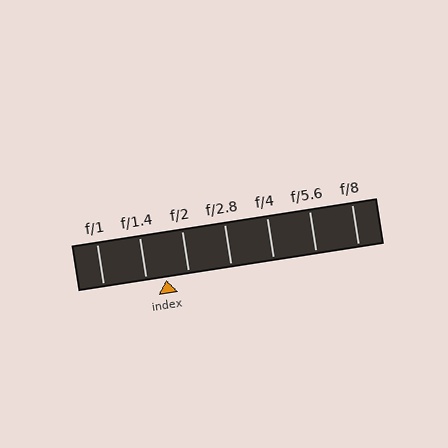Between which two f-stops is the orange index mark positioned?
The index mark is between f/1.4 and f/2.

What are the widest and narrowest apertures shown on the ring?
The widest aperture shown is f/1 and the narrowest is f/8.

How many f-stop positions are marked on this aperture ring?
There are 7 f-stop positions marked.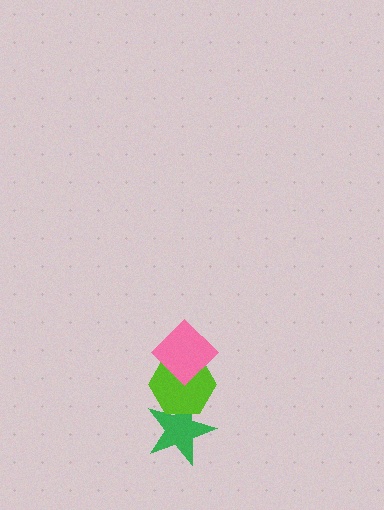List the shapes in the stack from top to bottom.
From top to bottom: the pink diamond, the lime hexagon, the green star.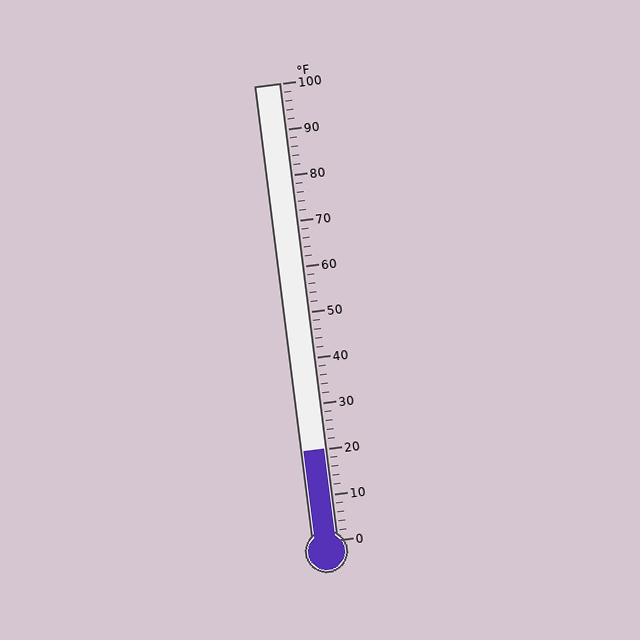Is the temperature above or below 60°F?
The temperature is below 60°F.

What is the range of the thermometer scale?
The thermometer scale ranges from 0°F to 100°F.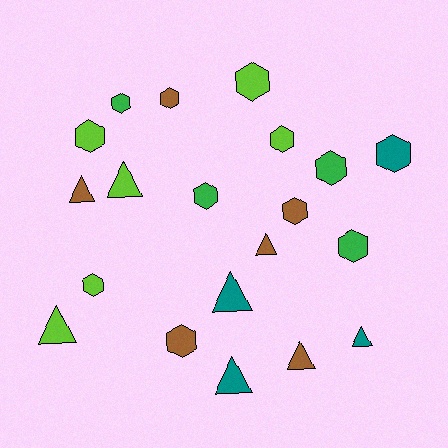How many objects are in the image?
There are 20 objects.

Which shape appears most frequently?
Hexagon, with 12 objects.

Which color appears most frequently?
Brown, with 6 objects.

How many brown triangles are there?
There are 3 brown triangles.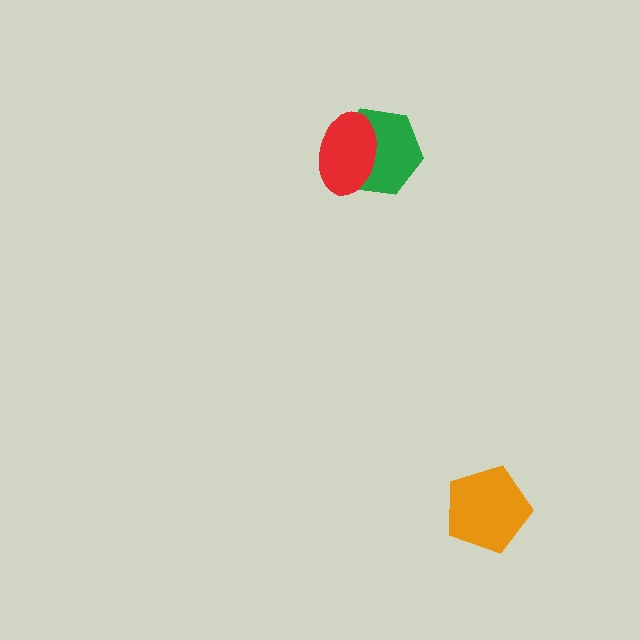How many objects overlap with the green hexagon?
1 object overlaps with the green hexagon.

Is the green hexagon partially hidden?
Yes, it is partially covered by another shape.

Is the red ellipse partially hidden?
No, no other shape covers it.